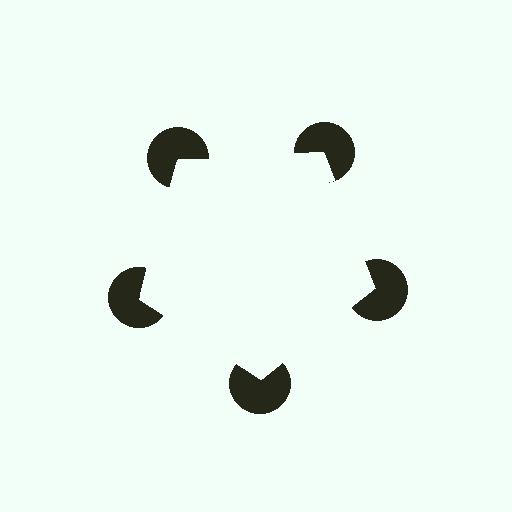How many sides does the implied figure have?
5 sides.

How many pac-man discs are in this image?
There are 5 — one at each vertex of the illusory pentagon.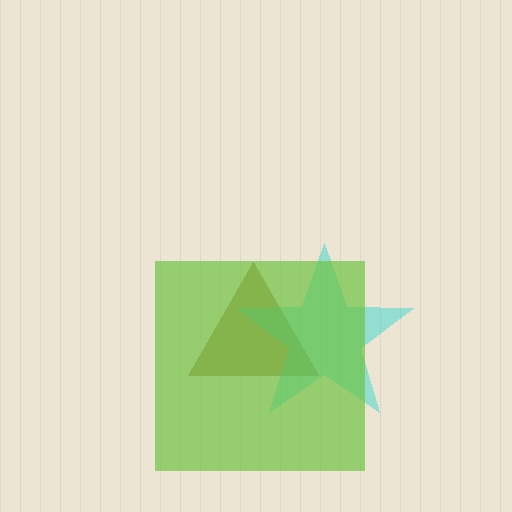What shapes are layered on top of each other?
The layered shapes are: a brown triangle, a cyan star, a lime square.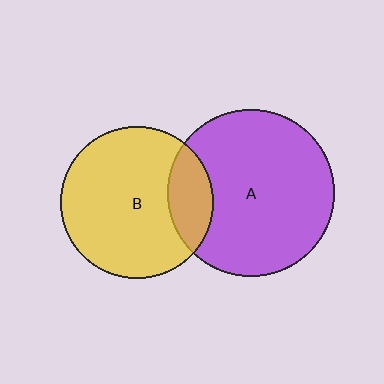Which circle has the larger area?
Circle A (purple).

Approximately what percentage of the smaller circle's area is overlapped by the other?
Approximately 20%.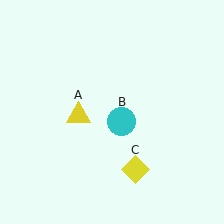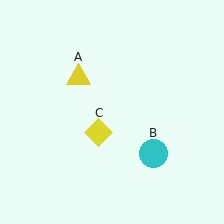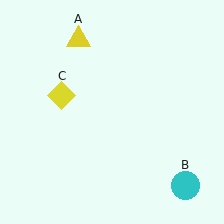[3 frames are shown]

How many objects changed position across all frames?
3 objects changed position: yellow triangle (object A), cyan circle (object B), yellow diamond (object C).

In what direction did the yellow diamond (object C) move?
The yellow diamond (object C) moved up and to the left.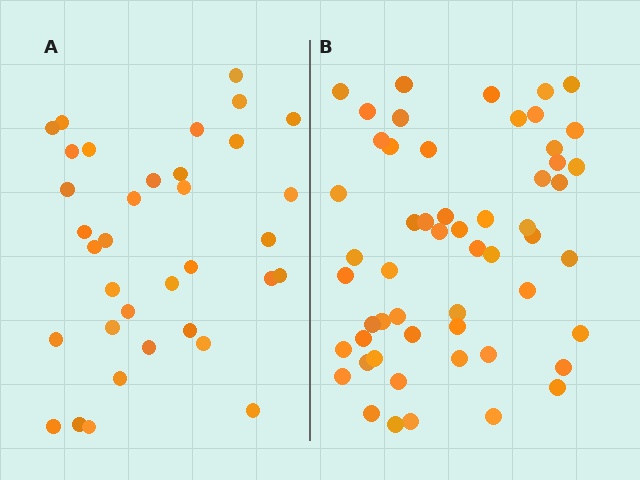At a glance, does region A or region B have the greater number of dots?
Region B (the right region) has more dots.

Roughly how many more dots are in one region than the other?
Region B has approximately 20 more dots than region A.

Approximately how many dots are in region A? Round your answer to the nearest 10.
About 40 dots. (The exact count is 35, which rounds to 40.)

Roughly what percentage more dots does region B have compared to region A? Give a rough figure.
About 55% more.